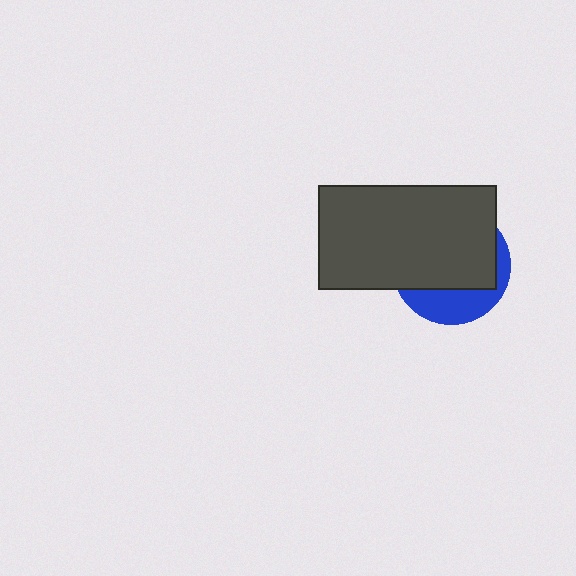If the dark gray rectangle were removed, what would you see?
You would see the complete blue circle.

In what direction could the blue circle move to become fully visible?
The blue circle could move down. That would shift it out from behind the dark gray rectangle entirely.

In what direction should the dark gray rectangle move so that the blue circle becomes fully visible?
The dark gray rectangle should move up. That is the shortest direction to clear the overlap and leave the blue circle fully visible.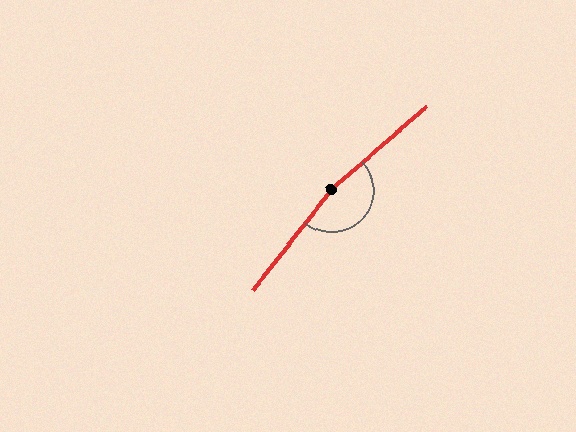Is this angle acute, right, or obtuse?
It is obtuse.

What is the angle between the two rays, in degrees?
Approximately 170 degrees.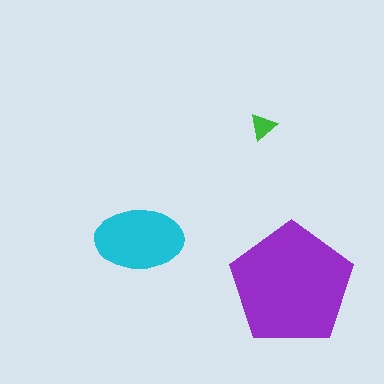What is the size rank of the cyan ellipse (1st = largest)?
2nd.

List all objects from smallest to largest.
The green triangle, the cyan ellipse, the purple pentagon.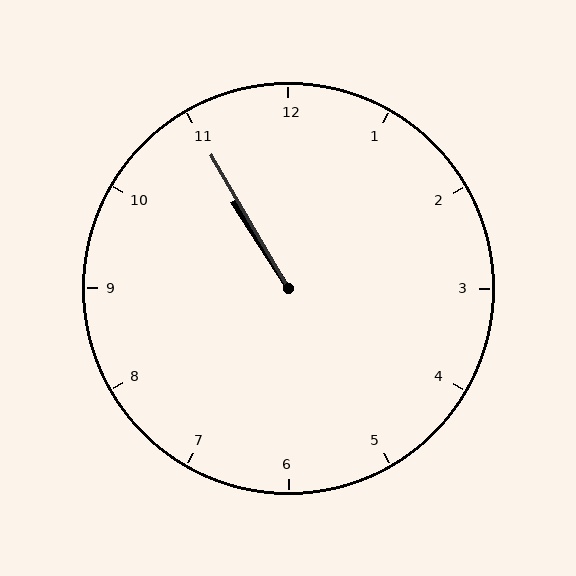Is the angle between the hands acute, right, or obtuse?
It is acute.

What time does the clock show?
10:55.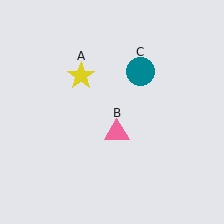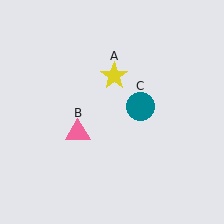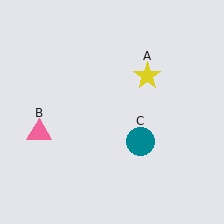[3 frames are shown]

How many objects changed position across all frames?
3 objects changed position: yellow star (object A), pink triangle (object B), teal circle (object C).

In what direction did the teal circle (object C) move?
The teal circle (object C) moved down.